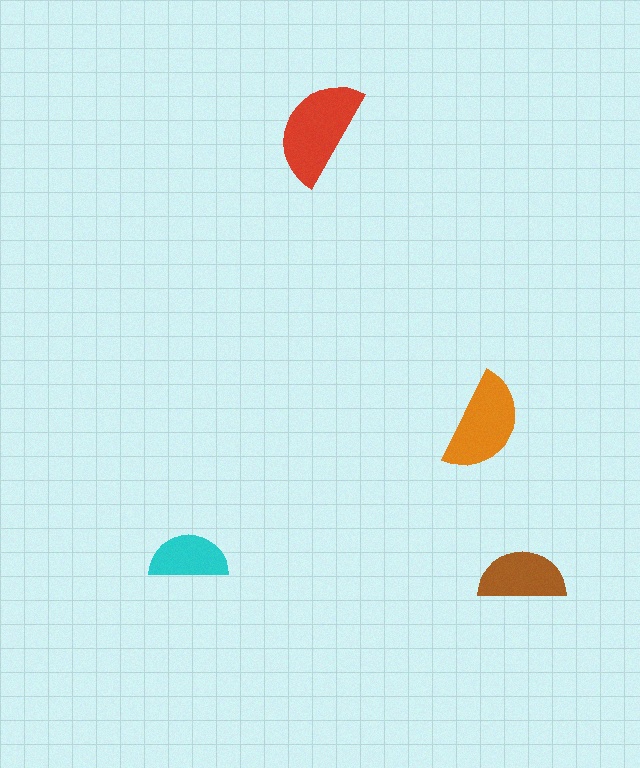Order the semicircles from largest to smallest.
the red one, the orange one, the brown one, the cyan one.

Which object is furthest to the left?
The cyan semicircle is leftmost.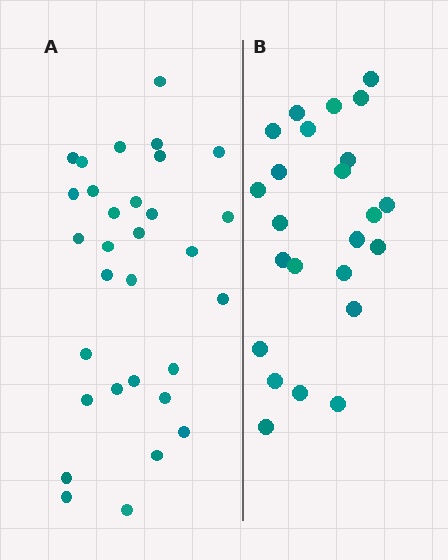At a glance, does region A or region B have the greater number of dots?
Region A (the left region) has more dots.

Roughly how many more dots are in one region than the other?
Region A has roughly 8 or so more dots than region B.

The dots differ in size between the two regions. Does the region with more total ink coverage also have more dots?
No. Region B has more total ink coverage because its dots are larger, but region A actually contains more individual dots. Total area can be misleading — the number of items is what matters here.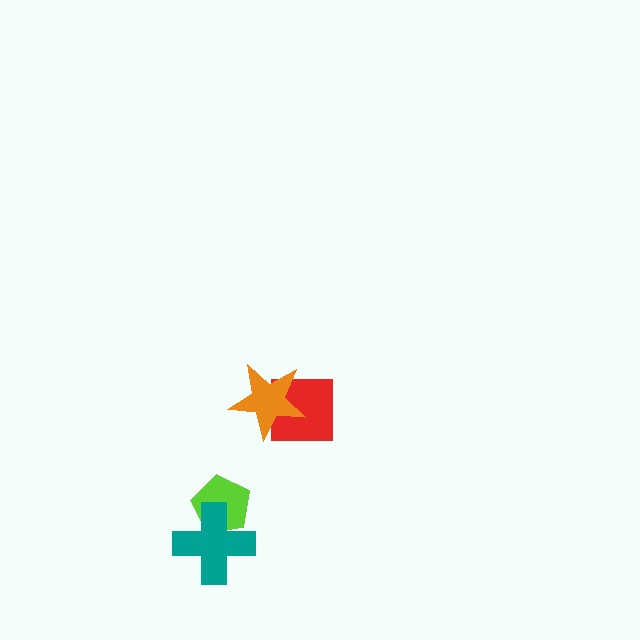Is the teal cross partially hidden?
No, no other shape covers it.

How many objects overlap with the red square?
1 object overlaps with the red square.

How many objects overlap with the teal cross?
1 object overlaps with the teal cross.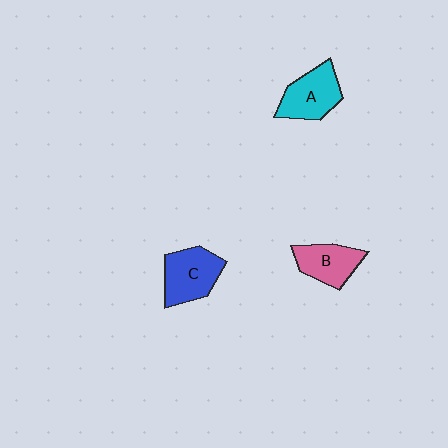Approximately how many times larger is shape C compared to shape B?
Approximately 1.2 times.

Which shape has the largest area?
Shape C (blue).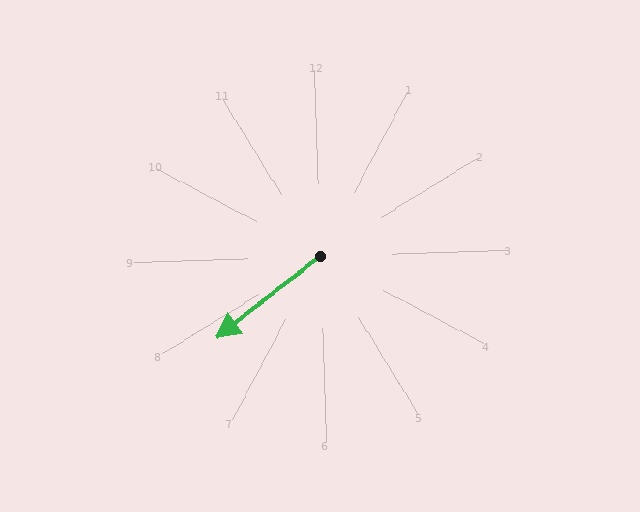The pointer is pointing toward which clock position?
Roughly 8 o'clock.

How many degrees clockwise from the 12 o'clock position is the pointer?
Approximately 234 degrees.